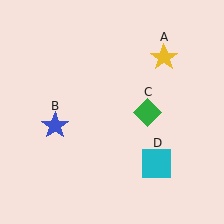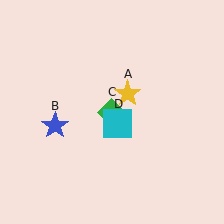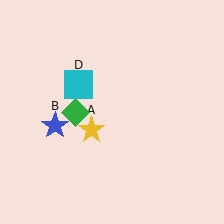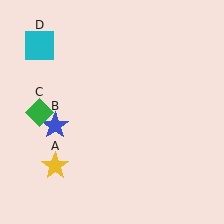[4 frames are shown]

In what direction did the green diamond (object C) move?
The green diamond (object C) moved left.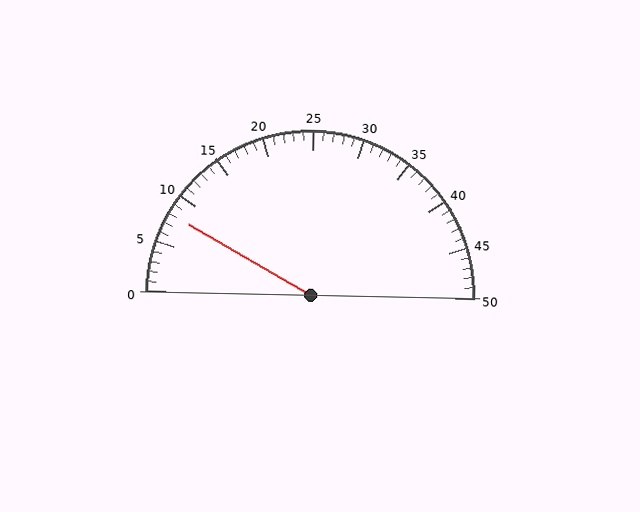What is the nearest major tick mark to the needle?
The nearest major tick mark is 10.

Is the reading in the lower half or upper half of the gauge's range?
The reading is in the lower half of the range (0 to 50).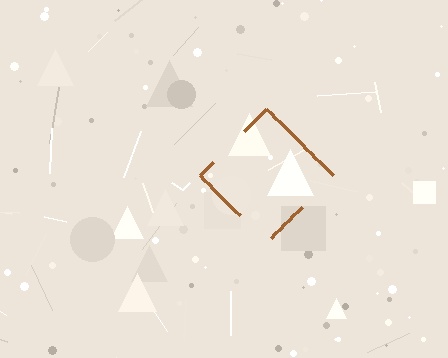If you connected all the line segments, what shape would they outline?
They would outline a diamond.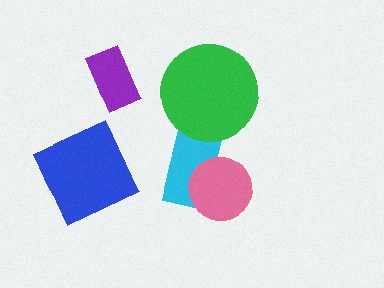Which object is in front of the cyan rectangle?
The pink circle is in front of the cyan rectangle.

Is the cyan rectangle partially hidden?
Yes, it is partially covered by another shape.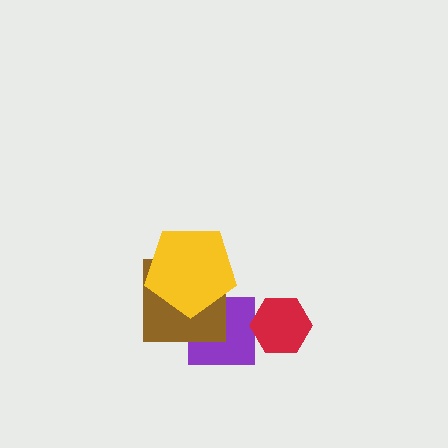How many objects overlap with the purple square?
2 objects overlap with the purple square.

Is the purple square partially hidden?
Yes, it is partially covered by another shape.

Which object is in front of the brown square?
The yellow pentagon is in front of the brown square.